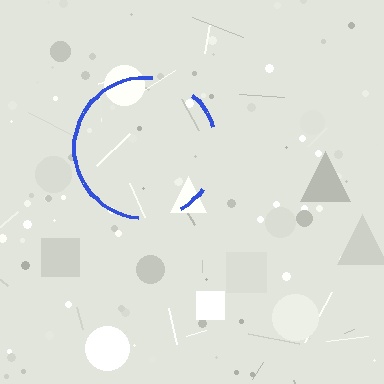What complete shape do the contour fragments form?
The contour fragments form a circle.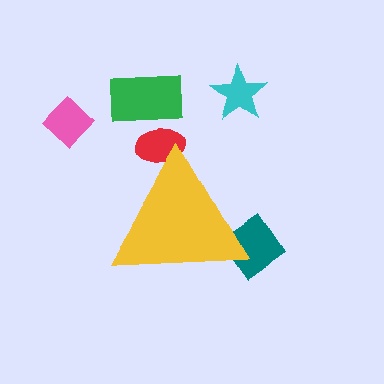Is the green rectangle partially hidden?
No, the green rectangle is fully visible.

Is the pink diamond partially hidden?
No, the pink diamond is fully visible.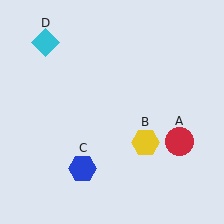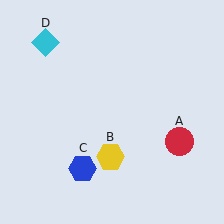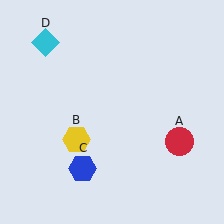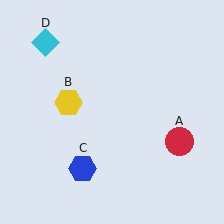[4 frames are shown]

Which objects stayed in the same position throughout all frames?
Red circle (object A) and blue hexagon (object C) and cyan diamond (object D) remained stationary.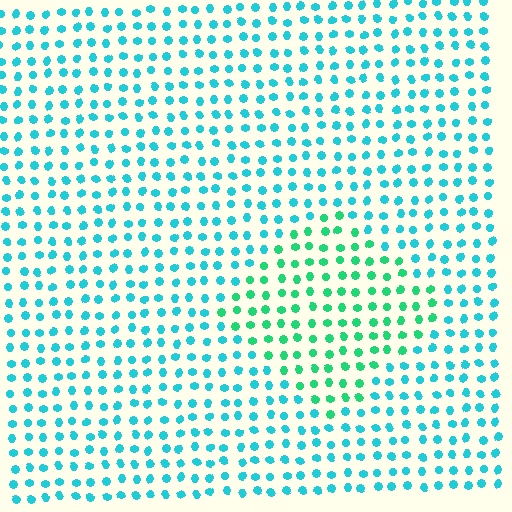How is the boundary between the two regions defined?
The boundary is defined purely by a slight shift in hue (about 35 degrees). Spacing, size, and orientation are identical on both sides.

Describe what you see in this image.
The image is filled with small cyan elements in a uniform arrangement. A diamond-shaped region is visible where the elements are tinted to a slightly different hue, forming a subtle color boundary.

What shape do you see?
I see a diamond.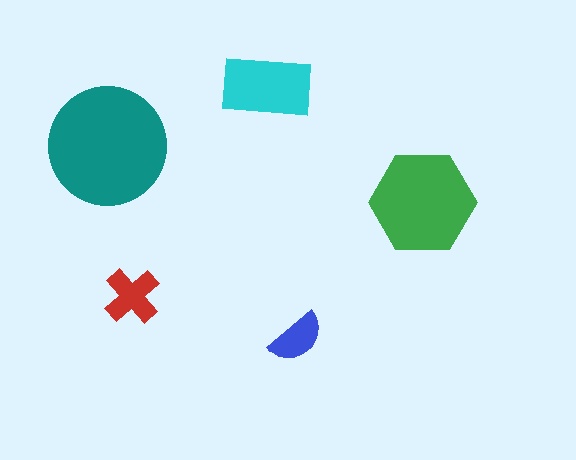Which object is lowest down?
The blue semicircle is bottommost.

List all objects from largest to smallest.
The teal circle, the green hexagon, the cyan rectangle, the red cross, the blue semicircle.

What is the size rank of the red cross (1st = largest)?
4th.